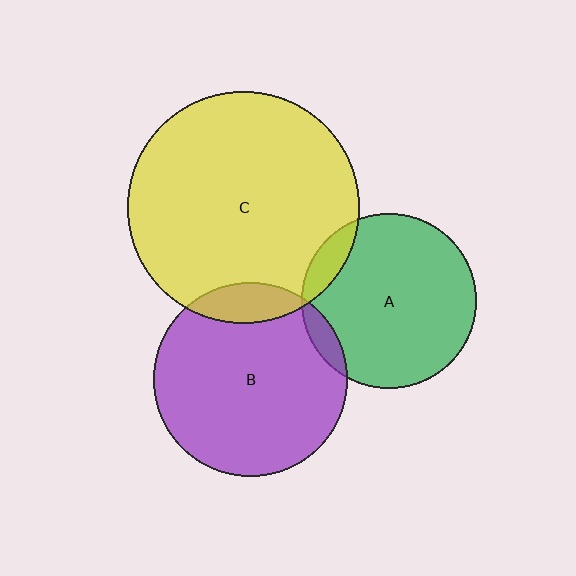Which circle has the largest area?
Circle C (yellow).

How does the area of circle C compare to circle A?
Approximately 1.8 times.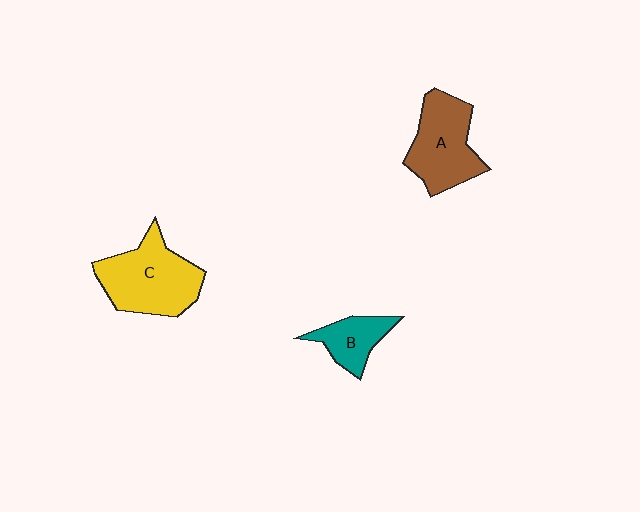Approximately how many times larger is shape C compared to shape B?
Approximately 2.1 times.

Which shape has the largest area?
Shape C (yellow).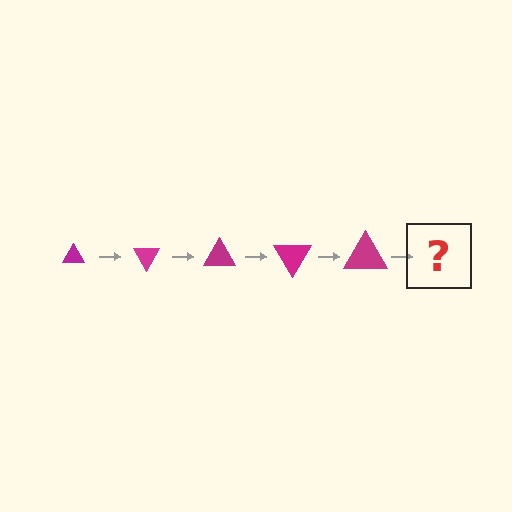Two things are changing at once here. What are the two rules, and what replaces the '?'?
The two rules are that the triangle grows larger each step and it rotates 60 degrees each step. The '?' should be a triangle, larger than the previous one and rotated 300 degrees from the start.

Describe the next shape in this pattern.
It should be a triangle, larger than the previous one and rotated 300 degrees from the start.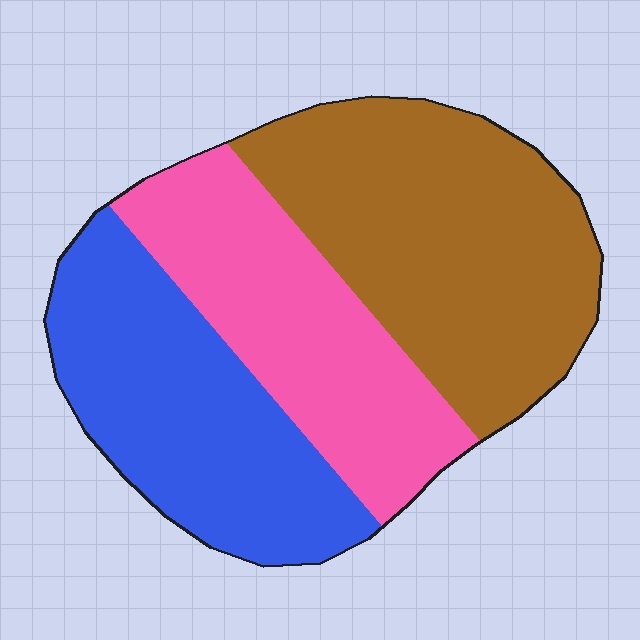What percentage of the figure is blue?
Blue takes up between a quarter and a half of the figure.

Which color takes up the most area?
Brown, at roughly 40%.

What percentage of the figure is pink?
Pink covers around 30% of the figure.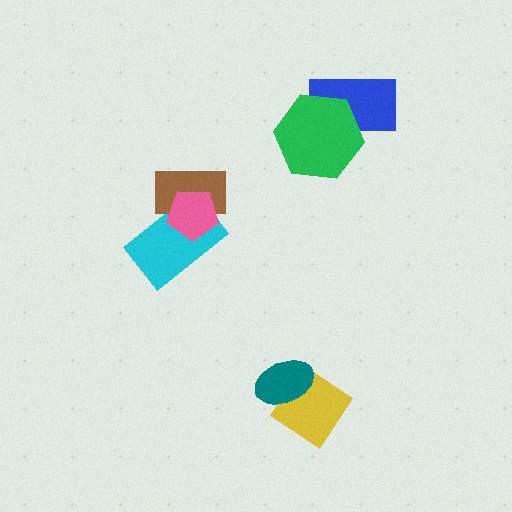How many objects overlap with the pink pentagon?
2 objects overlap with the pink pentagon.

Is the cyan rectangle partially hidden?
Yes, it is partially covered by another shape.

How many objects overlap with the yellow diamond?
1 object overlaps with the yellow diamond.